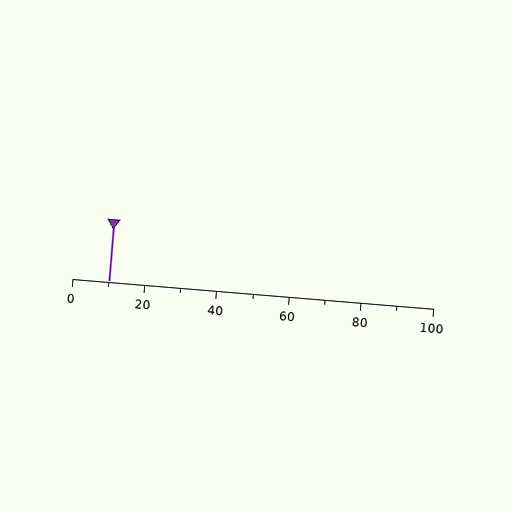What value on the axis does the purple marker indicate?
The marker indicates approximately 10.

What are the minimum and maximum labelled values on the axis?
The axis runs from 0 to 100.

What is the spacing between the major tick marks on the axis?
The major ticks are spaced 20 apart.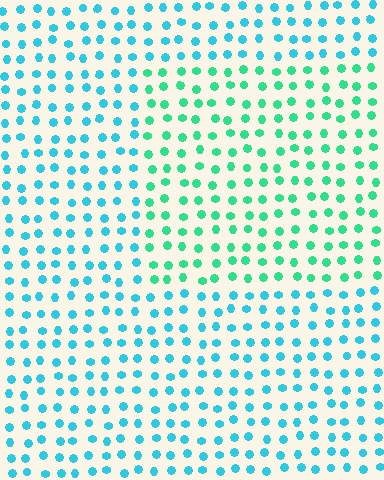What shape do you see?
I see a rectangle.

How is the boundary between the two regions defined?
The boundary is defined purely by a slight shift in hue (about 37 degrees). Spacing, size, and orientation are identical on both sides.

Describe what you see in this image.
The image is filled with small cyan elements in a uniform arrangement. A rectangle-shaped region is visible where the elements are tinted to a slightly different hue, forming a subtle color boundary.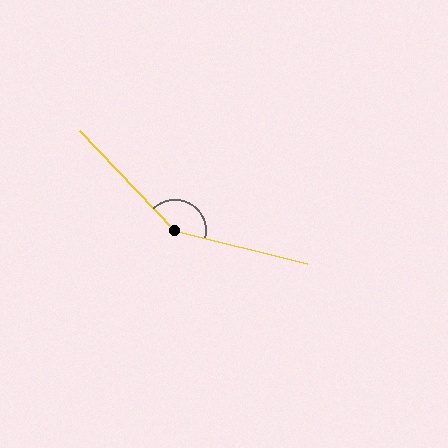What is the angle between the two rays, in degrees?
Approximately 148 degrees.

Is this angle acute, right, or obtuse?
It is obtuse.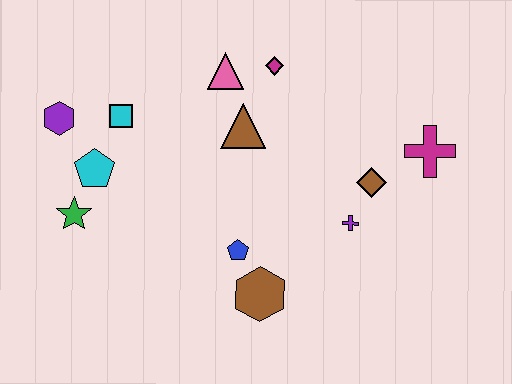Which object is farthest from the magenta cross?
The purple hexagon is farthest from the magenta cross.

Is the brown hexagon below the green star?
Yes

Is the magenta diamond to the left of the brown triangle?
No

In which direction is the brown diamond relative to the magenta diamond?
The brown diamond is below the magenta diamond.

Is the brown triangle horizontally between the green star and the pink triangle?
No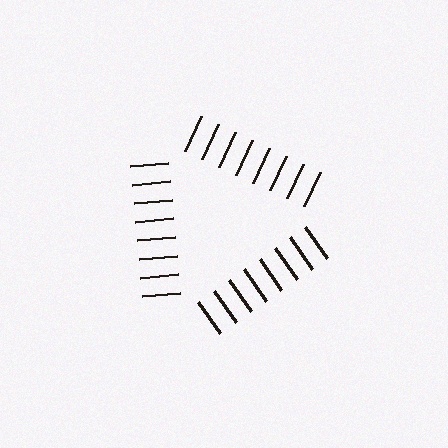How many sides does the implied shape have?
3 sides — the line-ends trace a triangle.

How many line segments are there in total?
24 — 8 along each of the 3 edges.